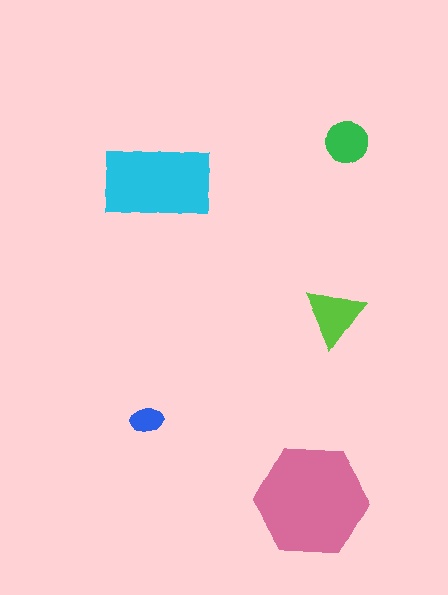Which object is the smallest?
The blue ellipse.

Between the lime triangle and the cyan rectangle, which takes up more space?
The cyan rectangle.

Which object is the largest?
The pink hexagon.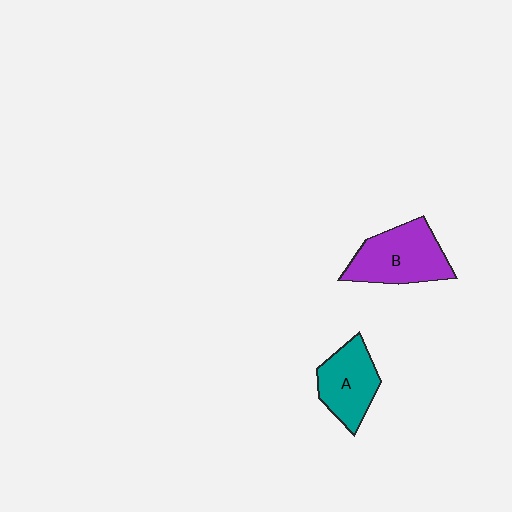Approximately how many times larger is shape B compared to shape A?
Approximately 1.3 times.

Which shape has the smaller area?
Shape A (teal).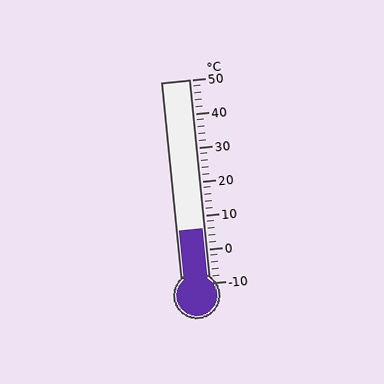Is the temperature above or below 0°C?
The temperature is above 0°C.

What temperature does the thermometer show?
The thermometer shows approximately 6°C.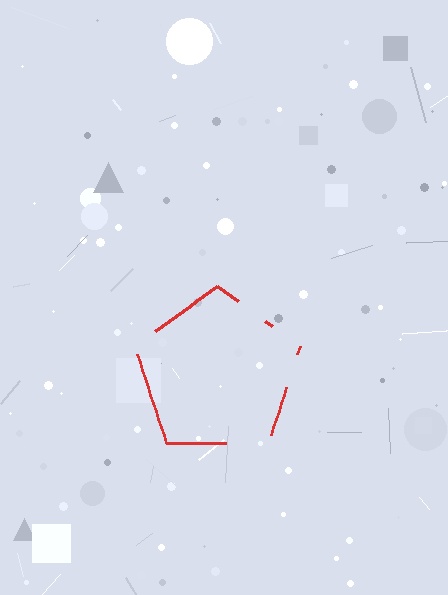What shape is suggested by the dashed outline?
The dashed outline suggests a pentagon.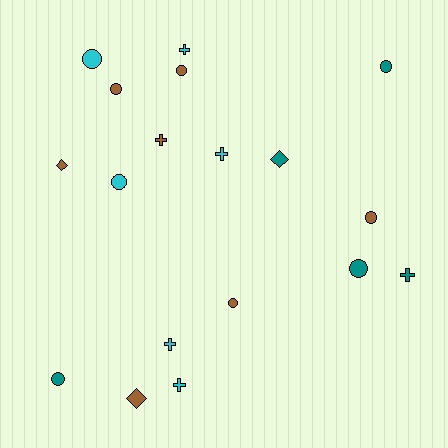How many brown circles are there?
There are 4 brown circles.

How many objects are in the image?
There are 18 objects.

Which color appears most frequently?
Brown, with 7 objects.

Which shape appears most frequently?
Circle, with 9 objects.